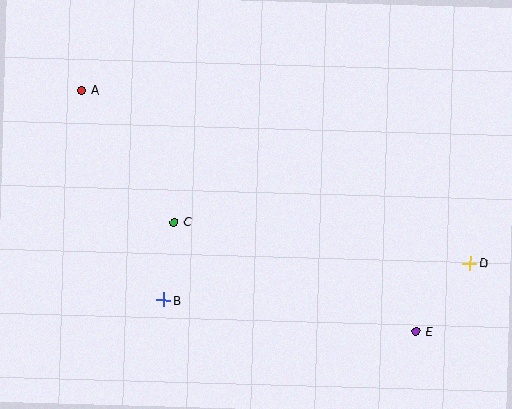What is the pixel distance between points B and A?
The distance between B and A is 225 pixels.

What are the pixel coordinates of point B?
Point B is at (164, 300).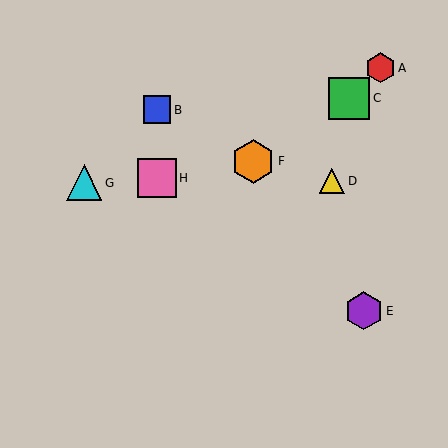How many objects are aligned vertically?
2 objects (B, H) are aligned vertically.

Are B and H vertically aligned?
Yes, both are at x≈157.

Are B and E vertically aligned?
No, B is at x≈157 and E is at x≈364.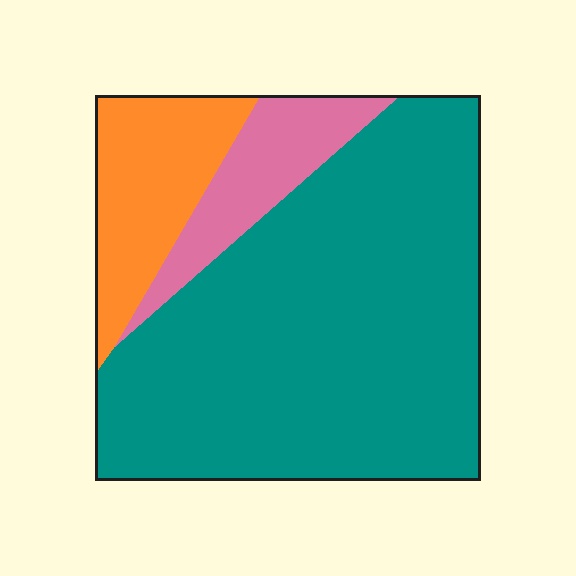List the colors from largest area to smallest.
From largest to smallest: teal, orange, pink.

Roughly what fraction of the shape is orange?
Orange takes up about one sixth (1/6) of the shape.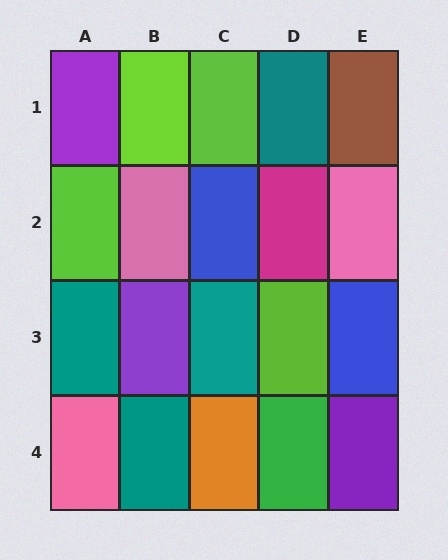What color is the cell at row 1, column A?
Purple.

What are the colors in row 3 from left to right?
Teal, purple, teal, lime, blue.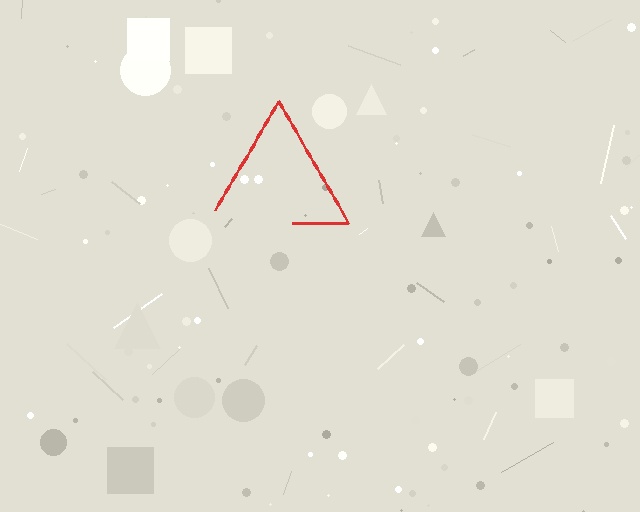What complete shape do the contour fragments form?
The contour fragments form a triangle.